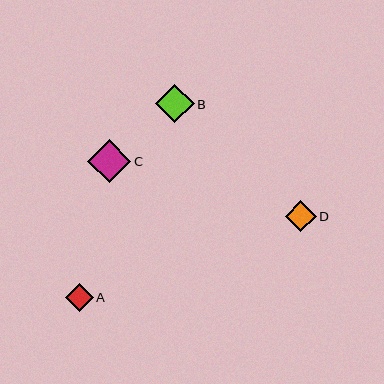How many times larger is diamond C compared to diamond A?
Diamond C is approximately 1.5 times the size of diamond A.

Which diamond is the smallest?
Diamond A is the smallest with a size of approximately 28 pixels.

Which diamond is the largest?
Diamond C is the largest with a size of approximately 43 pixels.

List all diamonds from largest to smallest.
From largest to smallest: C, B, D, A.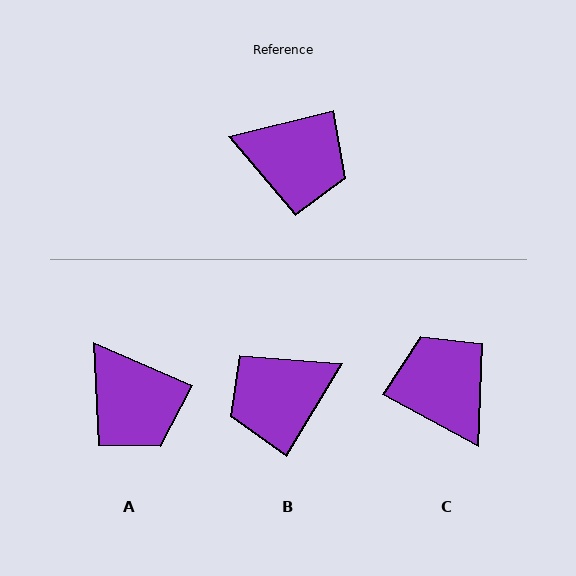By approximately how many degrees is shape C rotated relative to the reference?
Approximately 138 degrees counter-clockwise.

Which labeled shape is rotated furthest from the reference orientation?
C, about 138 degrees away.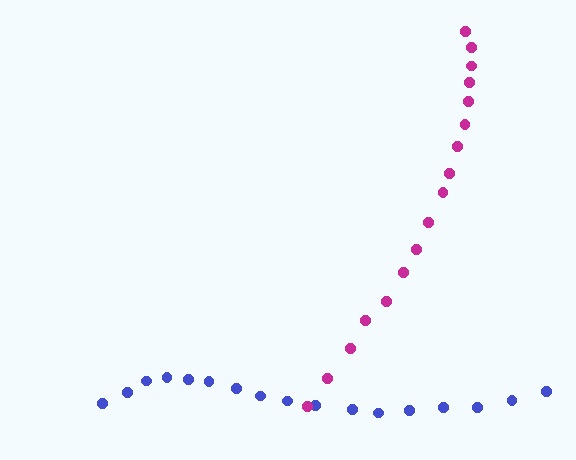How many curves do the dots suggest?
There are 2 distinct paths.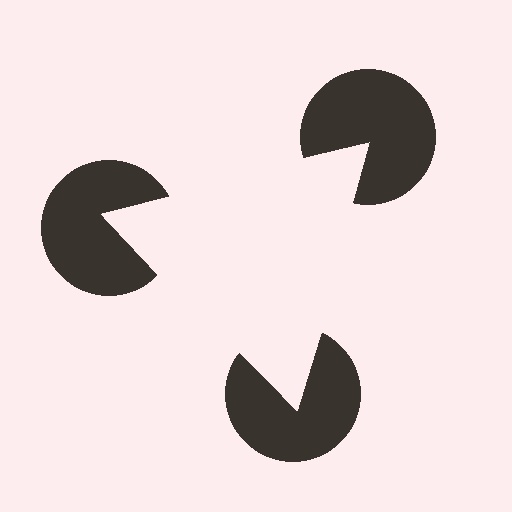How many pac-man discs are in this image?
There are 3 — one at each vertex of the illusory triangle.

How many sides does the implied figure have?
3 sides.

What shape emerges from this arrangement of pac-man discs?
An illusory triangle — its edges are inferred from the aligned wedge cuts in the pac-man discs, not physically drawn.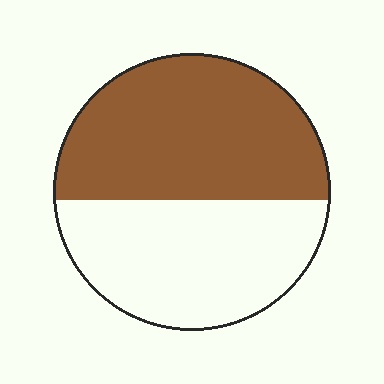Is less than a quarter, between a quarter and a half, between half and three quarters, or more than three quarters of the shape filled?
Between half and three quarters.